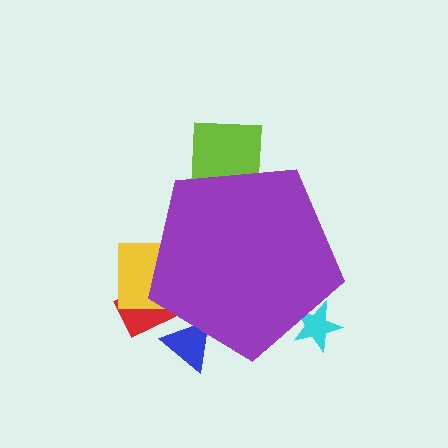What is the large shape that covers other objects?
A purple pentagon.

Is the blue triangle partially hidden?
Yes, the blue triangle is partially hidden behind the purple pentagon.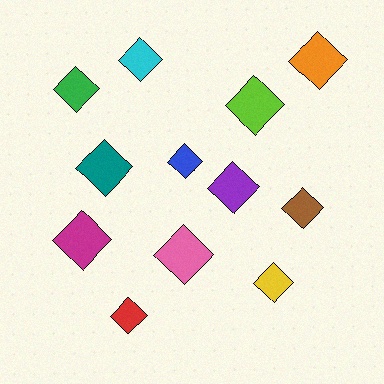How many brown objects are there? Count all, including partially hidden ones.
There is 1 brown object.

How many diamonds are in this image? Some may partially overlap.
There are 12 diamonds.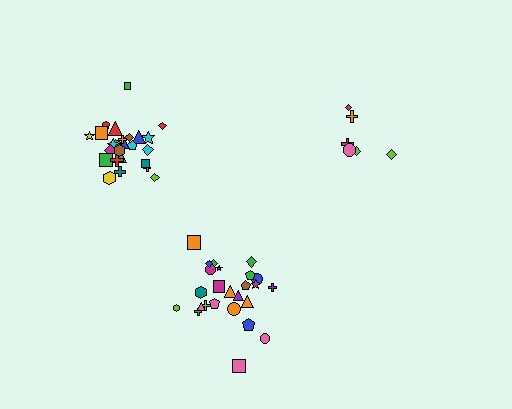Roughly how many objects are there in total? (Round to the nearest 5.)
Roughly 55 objects in total.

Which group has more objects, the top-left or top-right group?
The top-left group.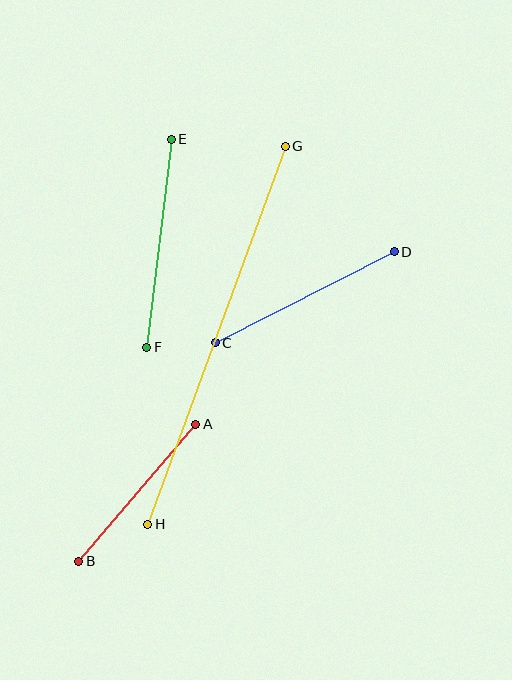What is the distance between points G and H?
The distance is approximately 402 pixels.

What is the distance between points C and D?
The distance is approximately 201 pixels.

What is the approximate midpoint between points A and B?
The midpoint is at approximately (137, 493) pixels.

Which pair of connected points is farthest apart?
Points G and H are farthest apart.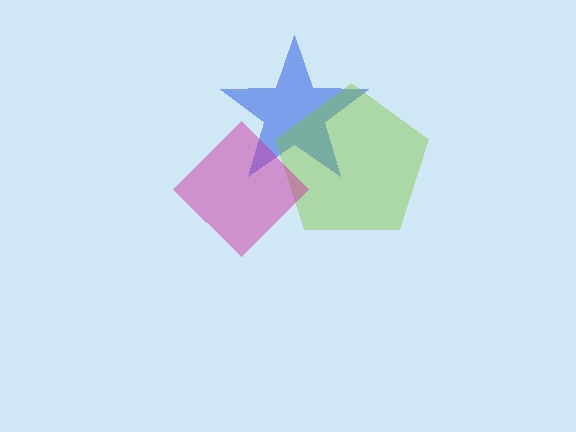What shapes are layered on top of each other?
The layered shapes are: a blue star, a lime pentagon, a magenta diamond.